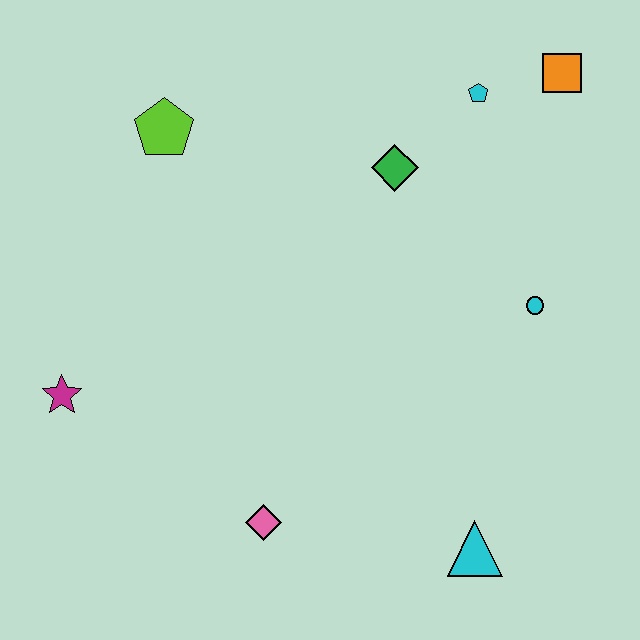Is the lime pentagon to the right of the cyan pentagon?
No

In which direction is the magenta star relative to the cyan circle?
The magenta star is to the left of the cyan circle.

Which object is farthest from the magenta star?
The orange square is farthest from the magenta star.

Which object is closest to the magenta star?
The pink diamond is closest to the magenta star.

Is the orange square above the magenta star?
Yes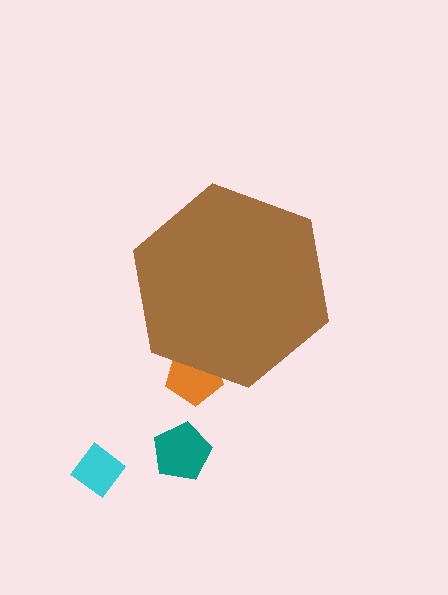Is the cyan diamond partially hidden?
No, the cyan diamond is fully visible.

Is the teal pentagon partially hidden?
No, the teal pentagon is fully visible.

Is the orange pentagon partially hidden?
Yes, the orange pentagon is partially hidden behind the brown hexagon.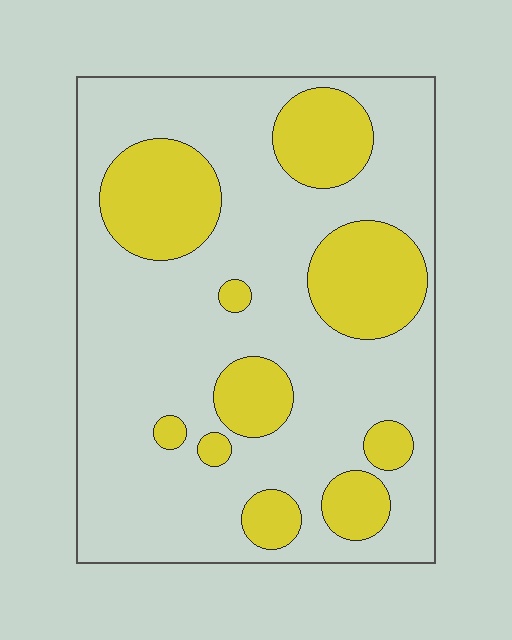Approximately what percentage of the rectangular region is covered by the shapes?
Approximately 25%.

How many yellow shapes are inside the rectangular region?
10.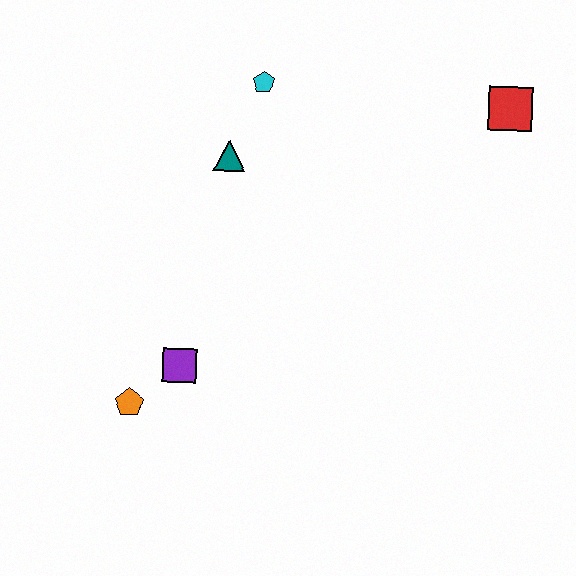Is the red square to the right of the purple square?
Yes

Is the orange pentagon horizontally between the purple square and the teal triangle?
No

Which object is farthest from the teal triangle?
The red square is farthest from the teal triangle.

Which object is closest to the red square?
The cyan pentagon is closest to the red square.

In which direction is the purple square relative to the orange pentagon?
The purple square is to the right of the orange pentagon.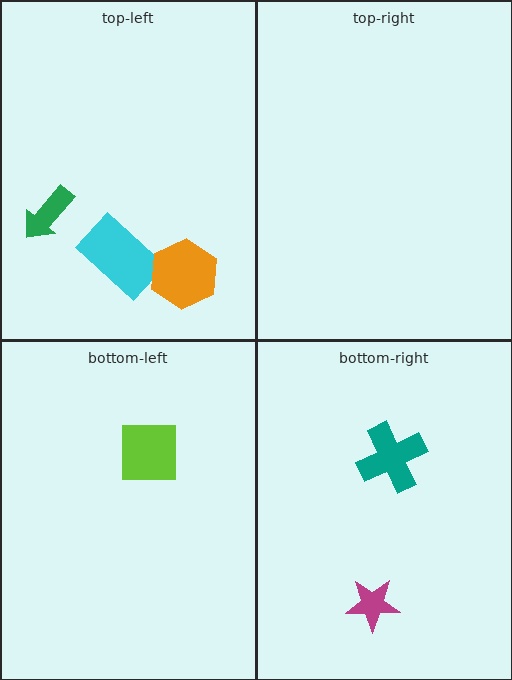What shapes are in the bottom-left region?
The lime square.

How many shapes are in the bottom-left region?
1.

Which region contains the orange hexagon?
The top-left region.